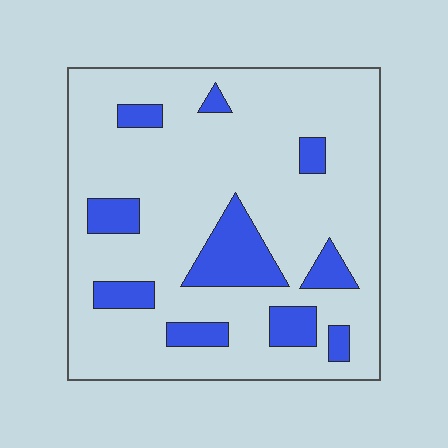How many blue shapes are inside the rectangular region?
10.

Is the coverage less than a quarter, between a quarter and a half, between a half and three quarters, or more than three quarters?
Less than a quarter.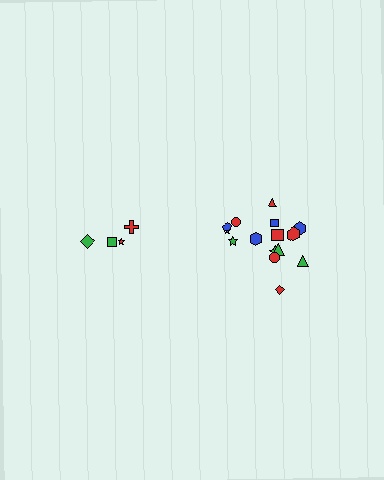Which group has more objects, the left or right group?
The right group.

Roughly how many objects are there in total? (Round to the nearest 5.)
Roughly 20 objects in total.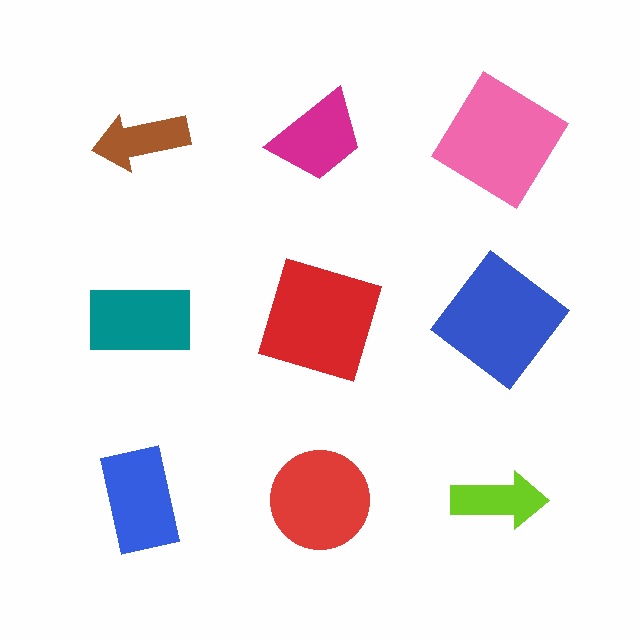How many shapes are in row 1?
3 shapes.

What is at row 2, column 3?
A blue diamond.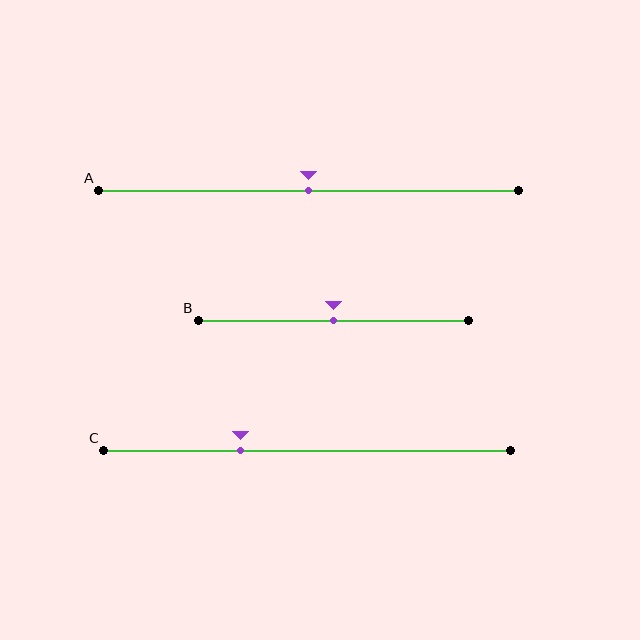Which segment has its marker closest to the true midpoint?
Segment A has its marker closest to the true midpoint.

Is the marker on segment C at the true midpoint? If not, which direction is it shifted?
No, the marker on segment C is shifted to the left by about 16% of the segment length.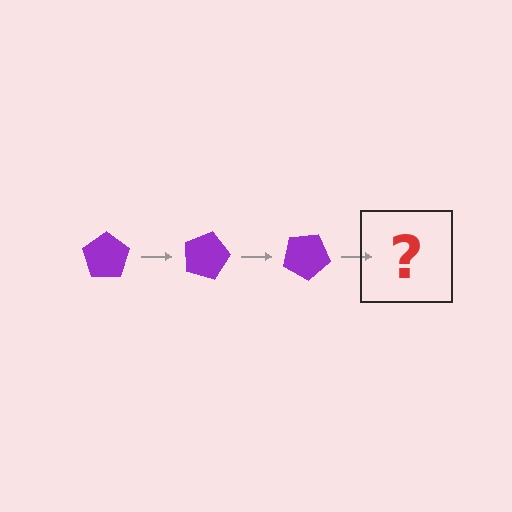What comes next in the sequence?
The next element should be a purple pentagon rotated 45 degrees.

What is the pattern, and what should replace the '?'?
The pattern is that the pentagon rotates 15 degrees each step. The '?' should be a purple pentagon rotated 45 degrees.